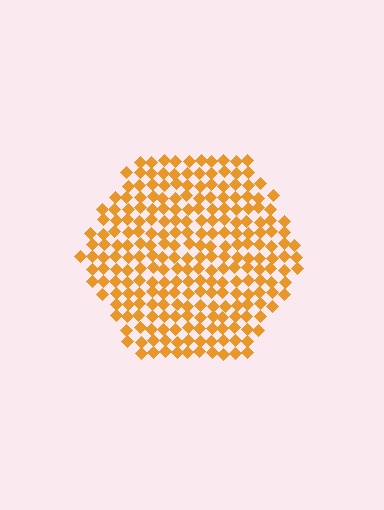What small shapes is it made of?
It is made of small diamonds.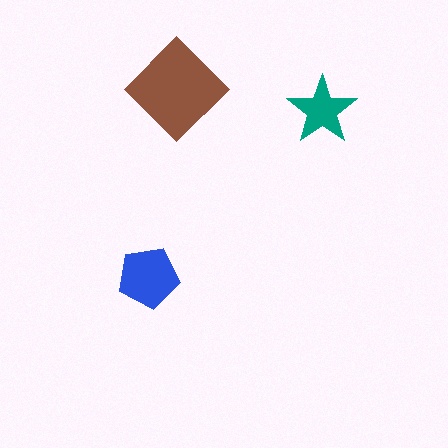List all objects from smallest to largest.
The teal star, the blue pentagon, the brown diamond.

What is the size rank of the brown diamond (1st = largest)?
1st.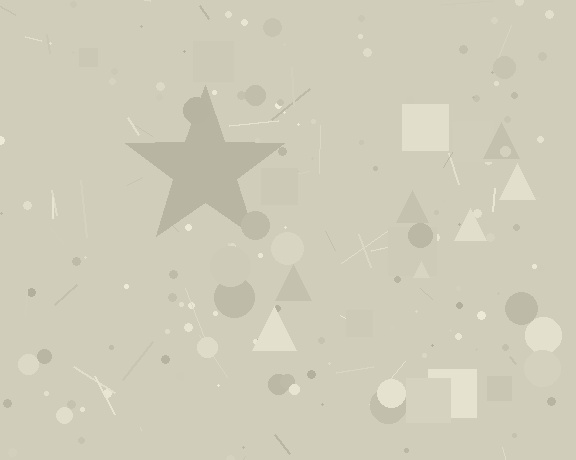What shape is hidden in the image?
A star is hidden in the image.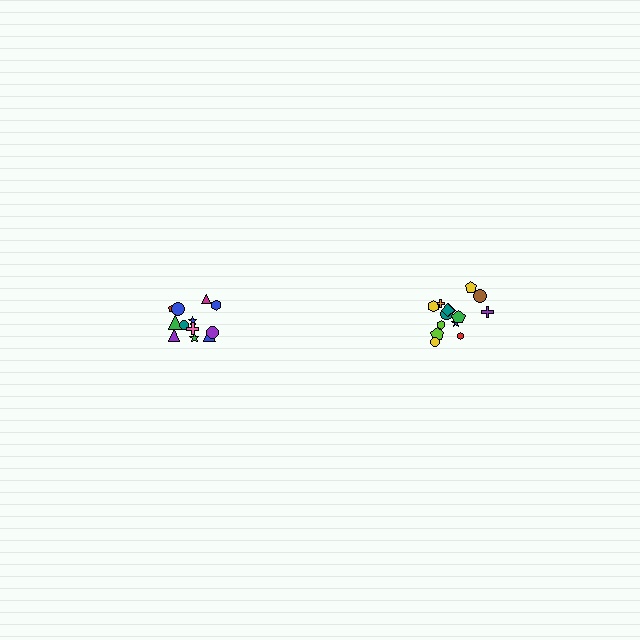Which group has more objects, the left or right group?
The right group.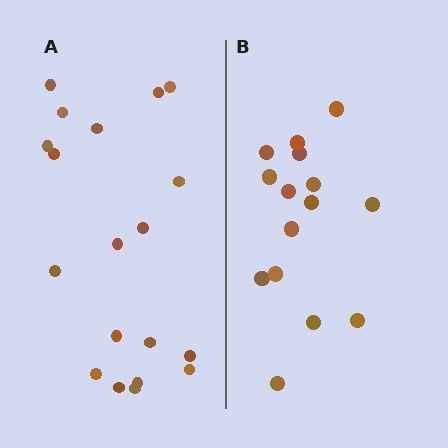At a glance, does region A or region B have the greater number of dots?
Region A (the left region) has more dots.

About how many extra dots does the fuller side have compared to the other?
Region A has about 4 more dots than region B.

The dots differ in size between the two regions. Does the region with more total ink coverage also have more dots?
No. Region B has more total ink coverage because its dots are larger, but region A actually contains more individual dots. Total area can be misleading — the number of items is what matters here.